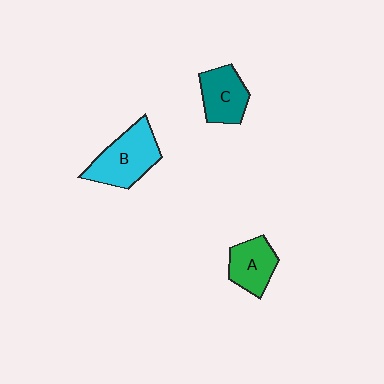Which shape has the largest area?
Shape B (cyan).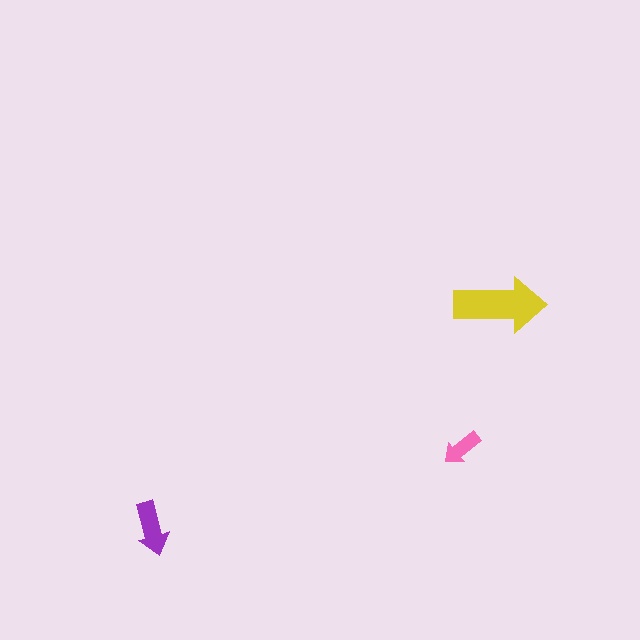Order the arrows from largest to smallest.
the yellow one, the purple one, the pink one.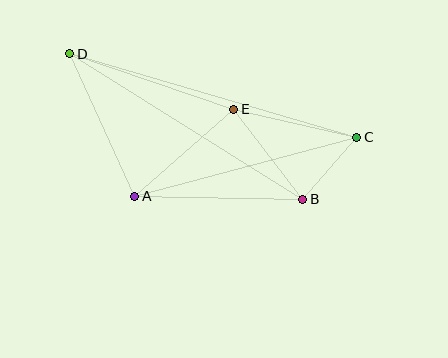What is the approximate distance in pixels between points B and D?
The distance between B and D is approximately 275 pixels.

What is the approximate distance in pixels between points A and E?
The distance between A and E is approximately 132 pixels.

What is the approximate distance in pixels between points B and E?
The distance between B and E is approximately 113 pixels.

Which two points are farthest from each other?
Points C and D are farthest from each other.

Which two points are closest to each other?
Points B and C are closest to each other.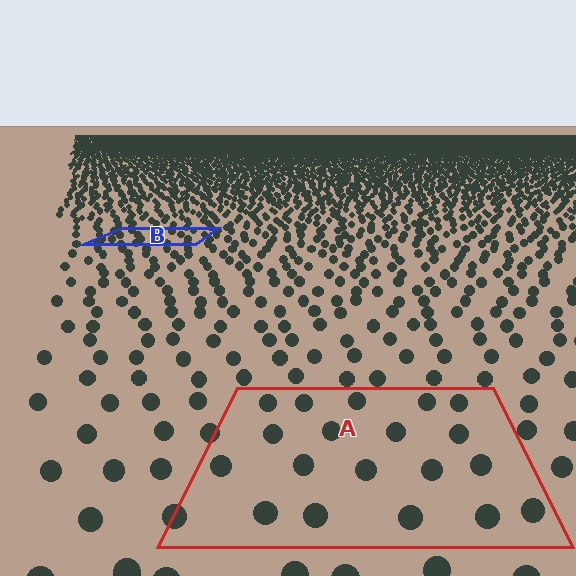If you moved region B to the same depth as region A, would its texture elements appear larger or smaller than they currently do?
They would appear larger. At a closer depth, the same texture elements are projected at a bigger on-screen size.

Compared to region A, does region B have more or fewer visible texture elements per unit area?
Region B has more texture elements per unit area — they are packed more densely because it is farther away.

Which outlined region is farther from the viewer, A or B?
Region B is farther from the viewer — the texture elements inside it appear smaller and more densely packed.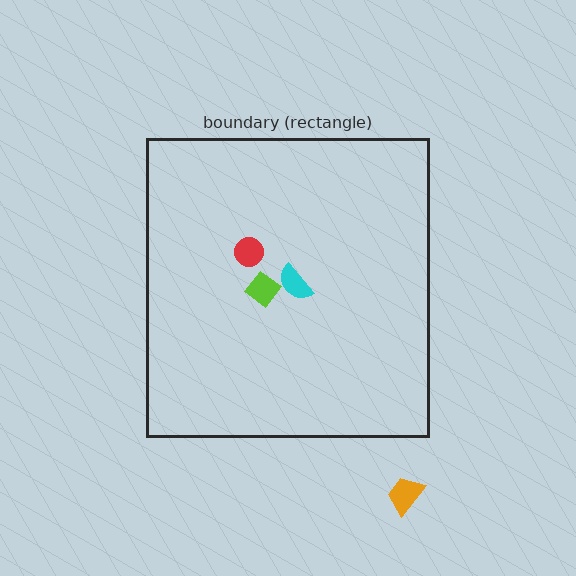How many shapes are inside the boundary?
3 inside, 1 outside.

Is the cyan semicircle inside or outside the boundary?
Inside.